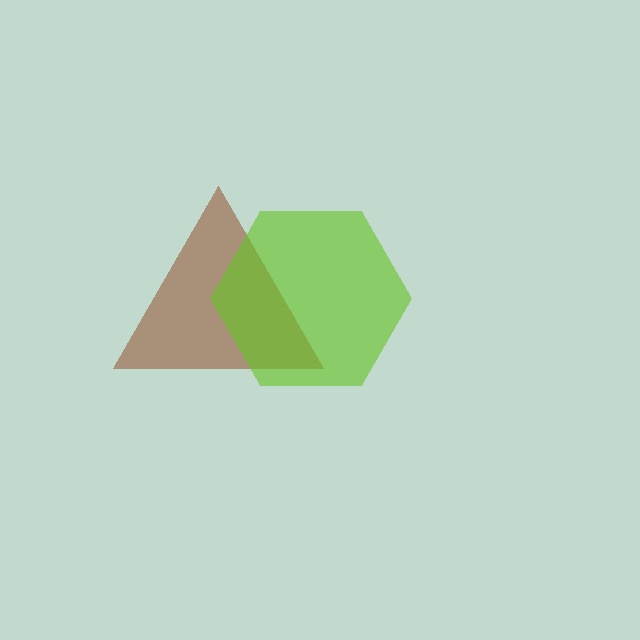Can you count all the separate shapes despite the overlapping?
Yes, there are 2 separate shapes.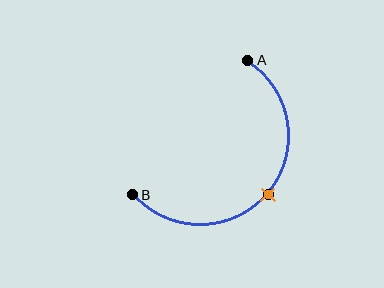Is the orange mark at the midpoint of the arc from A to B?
Yes. The orange mark lies on the arc at equal arc-length from both A and B — it is the arc midpoint.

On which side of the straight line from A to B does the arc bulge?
The arc bulges below and to the right of the straight line connecting A and B.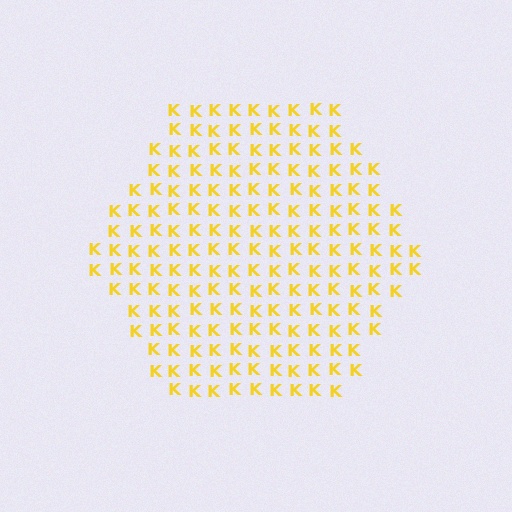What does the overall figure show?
The overall figure shows a hexagon.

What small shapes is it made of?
It is made of small letter K's.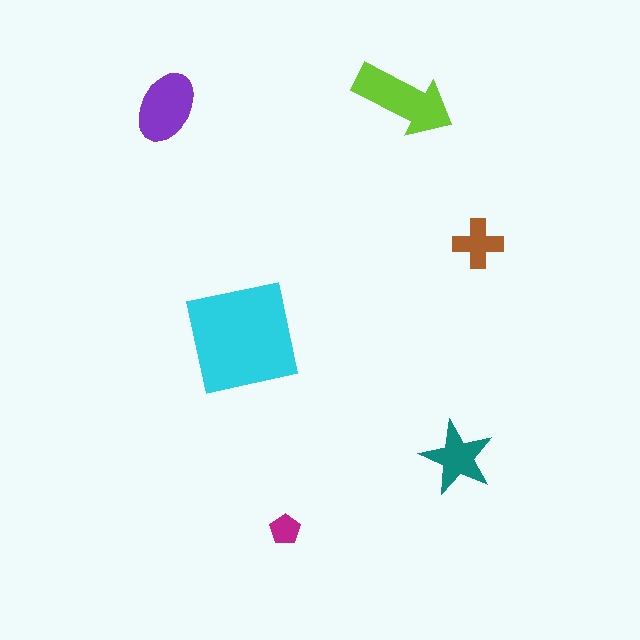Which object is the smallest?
The magenta pentagon.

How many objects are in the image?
There are 6 objects in the image.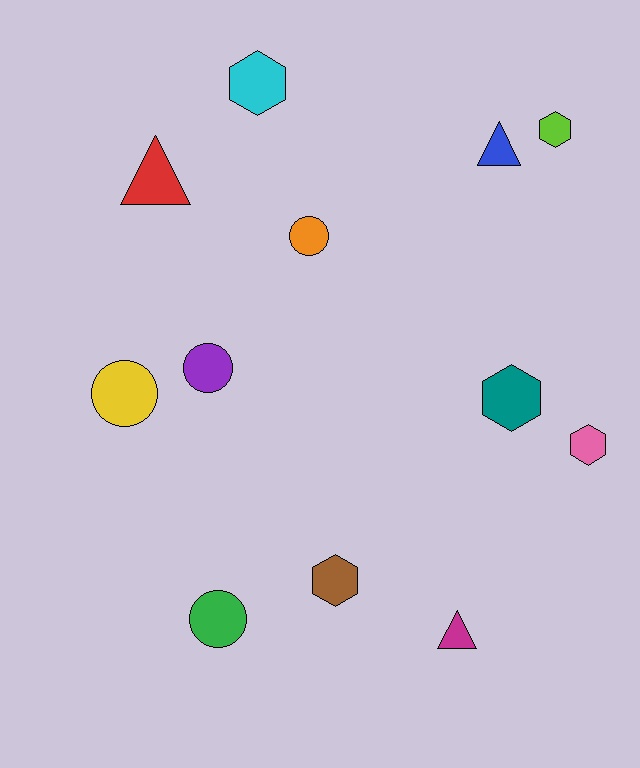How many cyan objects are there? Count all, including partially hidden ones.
There is 1 cyan object.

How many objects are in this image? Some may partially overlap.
There are 12 objects.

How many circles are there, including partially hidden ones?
There are 4 circles.